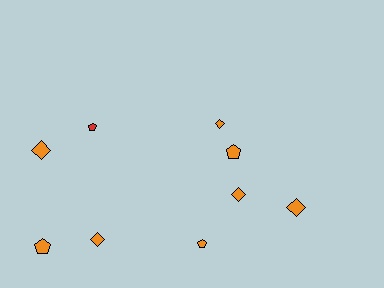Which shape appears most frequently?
Diamond, with 5 objects.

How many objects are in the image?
There are 9 objects.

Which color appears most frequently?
Orange, with 8 objects.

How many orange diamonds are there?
There are 5 orange diamonds.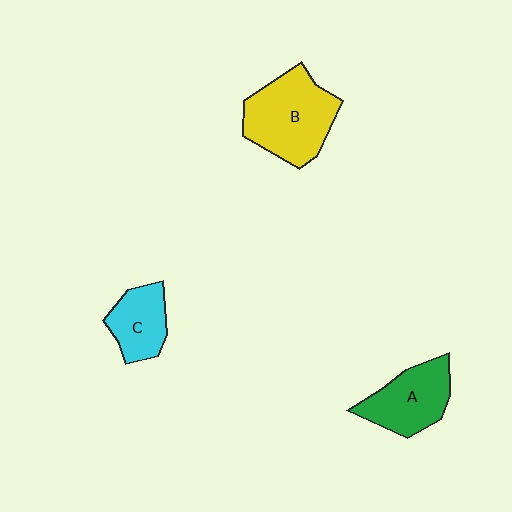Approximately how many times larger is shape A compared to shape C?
Approximately 1.3 times.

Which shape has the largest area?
Shape B (yellow).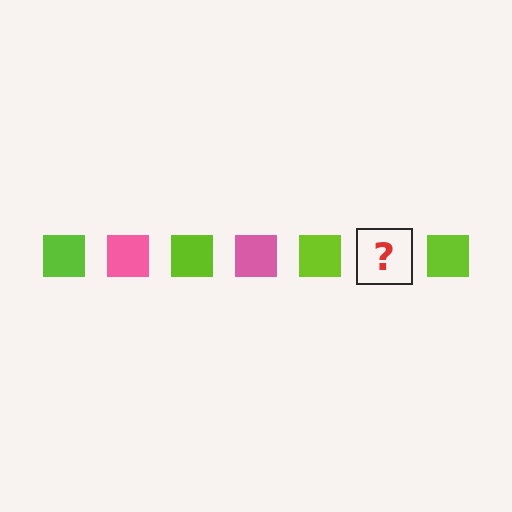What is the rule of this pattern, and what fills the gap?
The rule is that the pattern cycles through lime, pink squares. The gap should be filled with a pink square.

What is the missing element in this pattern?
The missing element is a pink square.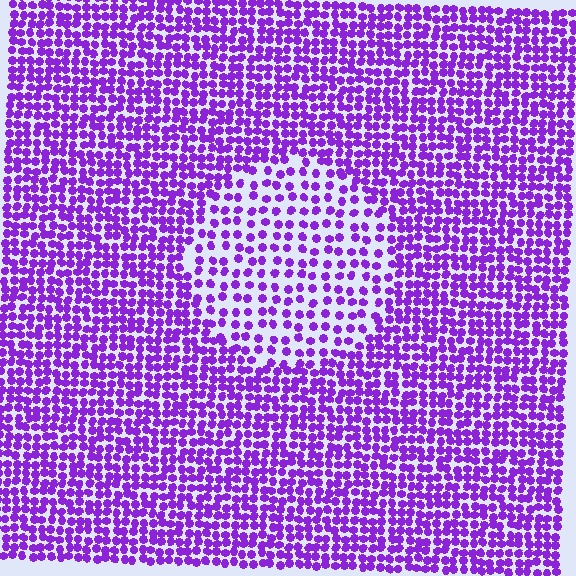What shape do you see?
I see a circle.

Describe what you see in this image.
The image contains small purple elements arranged at two different densities. A circle-shaped region is visible where the elements are less densely packed than the surrounding area.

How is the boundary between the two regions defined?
The boundary is defined by a change in element density (approximately 1.9x ratio). All elements are the same color, size, and shape.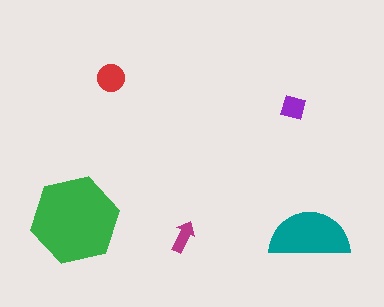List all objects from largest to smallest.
The green hexagon, the teal semicircle, the red circle, the purple square, the magenta arrow.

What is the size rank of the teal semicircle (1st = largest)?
2nd.